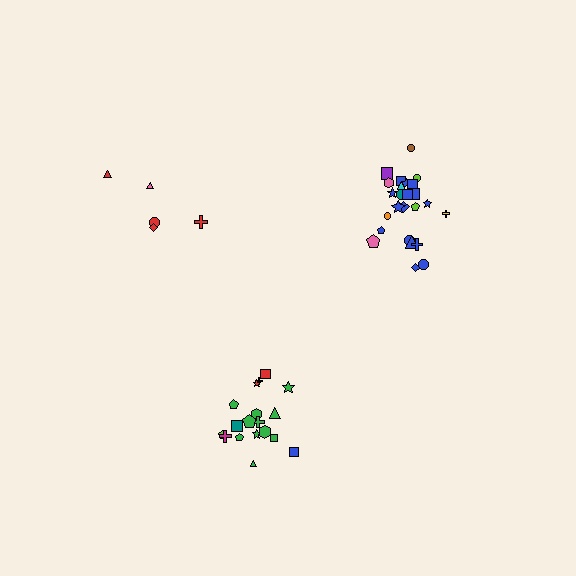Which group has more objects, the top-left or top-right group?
The top-right group.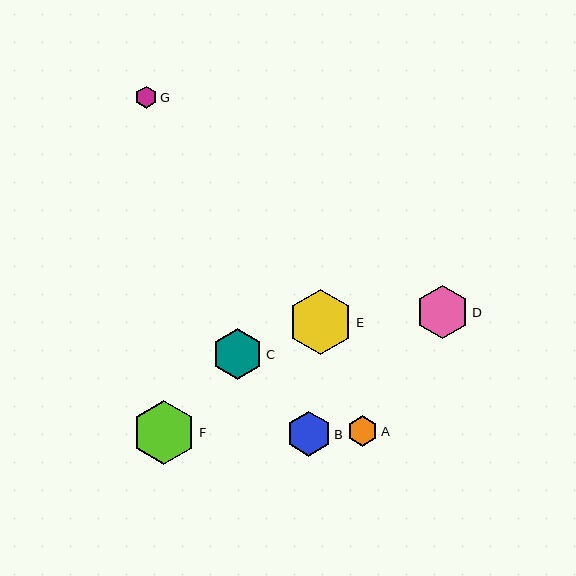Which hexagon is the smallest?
Hexagon G is the smallest with a size of approximately 22 pixels.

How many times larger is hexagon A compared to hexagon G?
Hexagon A is approximately 1.4 times the size of hexagon G.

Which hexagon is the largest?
Hexagon E is the largest with a size of approximately 65 pixels.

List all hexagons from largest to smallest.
From largest to smallest: E, F, D, C, B, A, G.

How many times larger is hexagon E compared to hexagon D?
Hexagon E is approximately 1.2 times the size of hexagon D.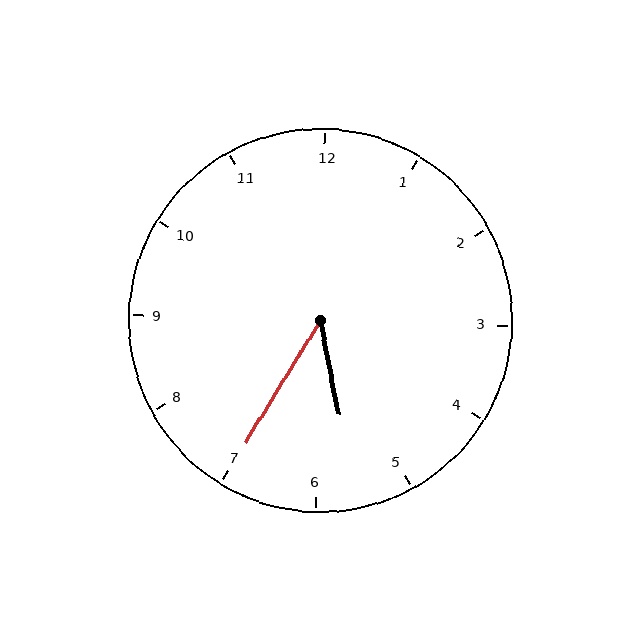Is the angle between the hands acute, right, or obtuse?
It is acute.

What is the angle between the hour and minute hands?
Approximately 42 degrees.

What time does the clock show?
5:35.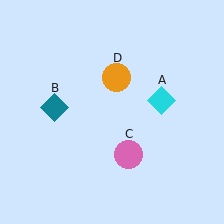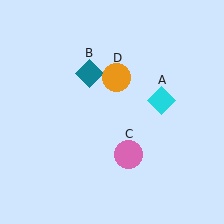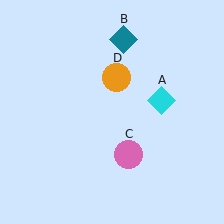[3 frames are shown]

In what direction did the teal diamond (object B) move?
The teal diamond (object B) moved up and to the right.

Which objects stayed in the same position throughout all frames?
Cyan diamond (object A) and pink circle (object C) and orange circle (object D) remained stationary.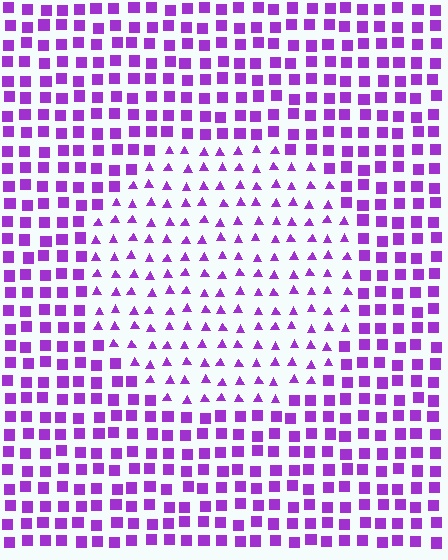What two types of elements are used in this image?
The image uses triangles inside the circle region and squares outside it.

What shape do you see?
I see a circle.